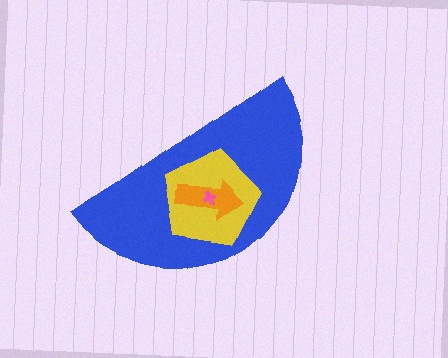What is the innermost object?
The pink cross.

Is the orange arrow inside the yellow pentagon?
Yes.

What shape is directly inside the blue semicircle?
The yellow pentagon.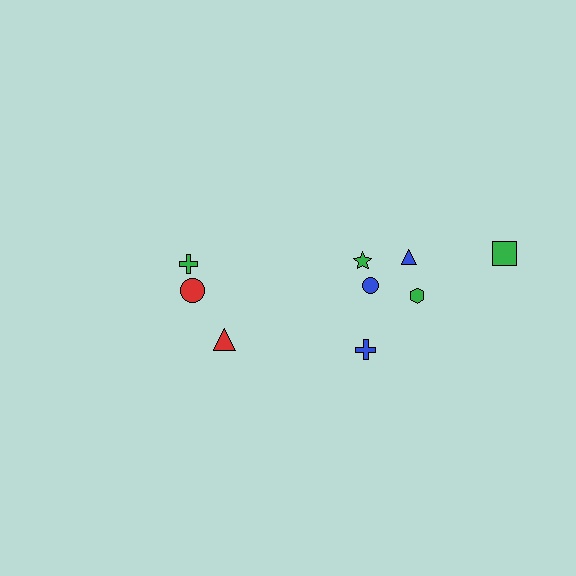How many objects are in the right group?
There are 6 objects.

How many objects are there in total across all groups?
There are 9 objects.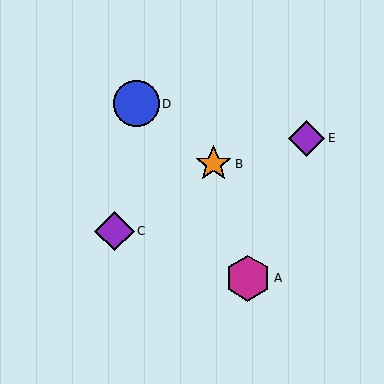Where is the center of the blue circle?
The center of the blue circle is at (136, 104).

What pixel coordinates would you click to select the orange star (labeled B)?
Click at (213, 164) to select the orange star B.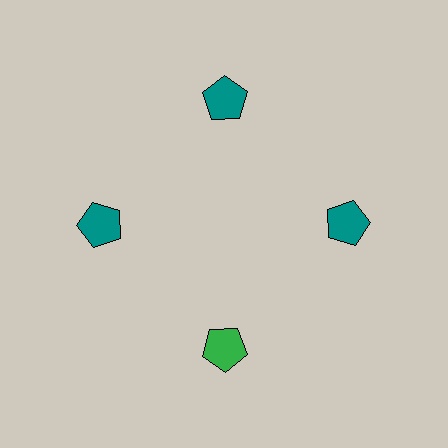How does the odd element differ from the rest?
It has a different color: green instead of teal.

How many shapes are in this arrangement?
There are 4 shapes arranged in a ring pattern.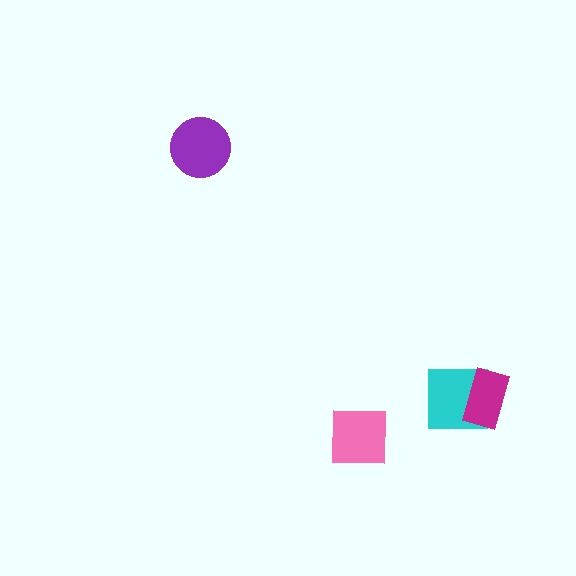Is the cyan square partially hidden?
Yes, it is partially covered by another shape.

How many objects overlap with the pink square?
0 objects overlap with the pink square.